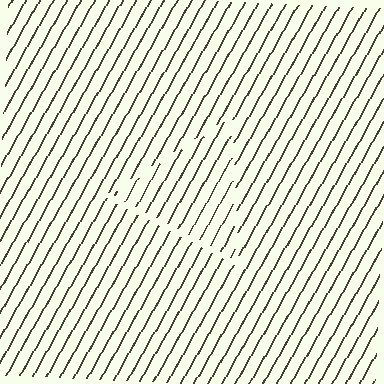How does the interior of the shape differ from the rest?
The interior of the shape contains the same grating, shifted by half a period — the contour is defined by the phase discontinuity where line-ends from the inner and outer gratings abut.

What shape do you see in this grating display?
An illusory triangle. The interior of the shape contains the same grating, shifted by half a period — the contour is defined by the phase discontinuity where line-ends from the inner and outer gratings abut.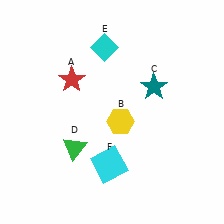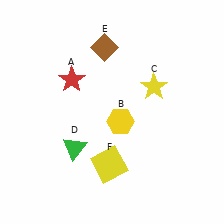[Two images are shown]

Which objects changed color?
C changed from teal to yellow. E changed from cyan to brown. F changed from cyan to yellow.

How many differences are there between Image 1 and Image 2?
There are 3 differences between the two images.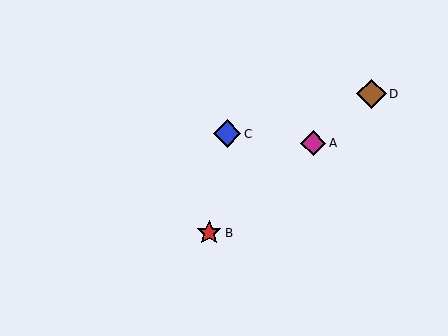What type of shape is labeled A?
Shape A is a magenta diamond.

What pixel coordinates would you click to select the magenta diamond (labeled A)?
Click at (313, 143) to select the magenta diamond A.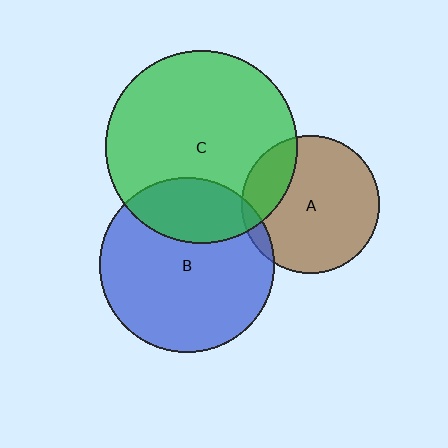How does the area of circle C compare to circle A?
Approximately 2.0 times.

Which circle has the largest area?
Circle C (green).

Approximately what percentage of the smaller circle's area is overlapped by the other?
Approximately 20%.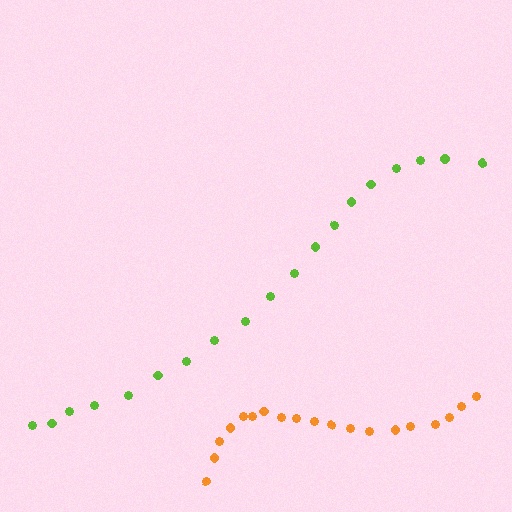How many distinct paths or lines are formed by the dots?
There are 2 distinct paths.